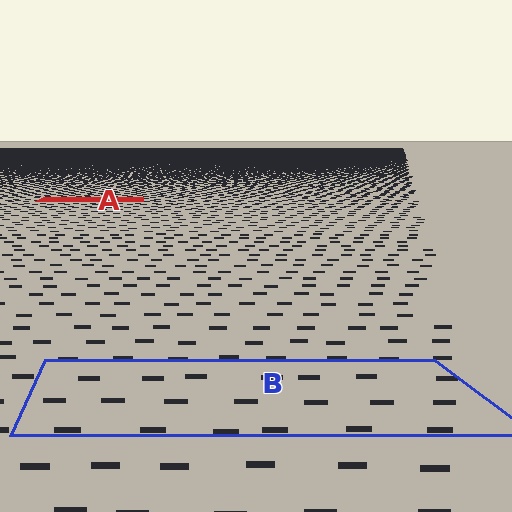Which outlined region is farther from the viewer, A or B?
Region A is farther from the viewer — the texture elements inside it appear smaller and more densely packed.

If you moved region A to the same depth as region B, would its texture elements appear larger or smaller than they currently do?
They would appear larger. At a closer depth, the same texture elements are projected at a bigger on-screen size.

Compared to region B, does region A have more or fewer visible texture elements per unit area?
Region A has more texture elements per unit area — they are packed more densely because it is farther away.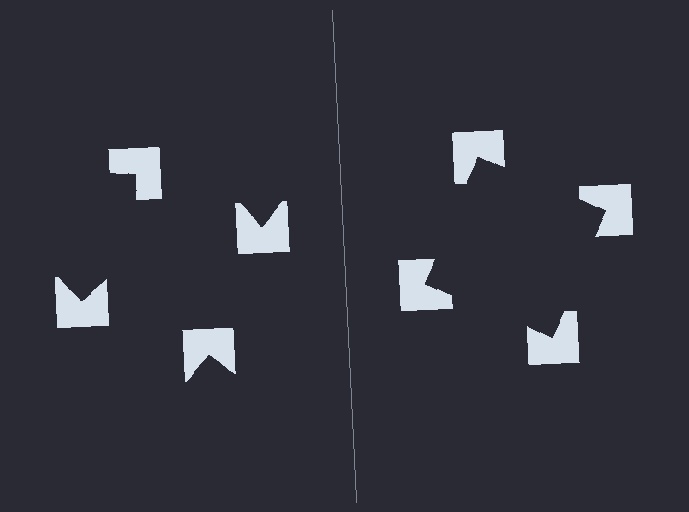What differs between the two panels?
The notched squares are positioned identically on both sides; only the wedge orientations differ. On the right they align to a square; on the left they are misaligned.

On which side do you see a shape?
An illusory square appears on the right side. On the left side the wedge cuts are rotated, so no coherent shape forms.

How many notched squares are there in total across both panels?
8 — 4 on each side.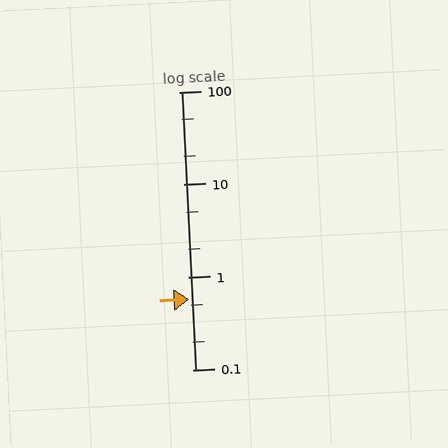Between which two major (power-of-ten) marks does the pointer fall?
The pointer is between 0.1 and 1.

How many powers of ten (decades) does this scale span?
The scale spans 3 decades, from 0.1 to 100.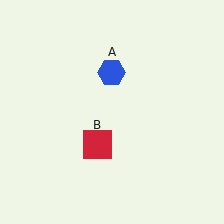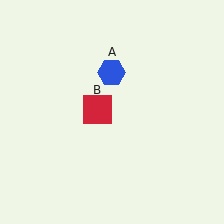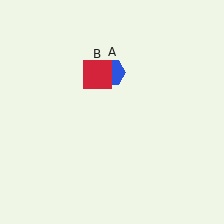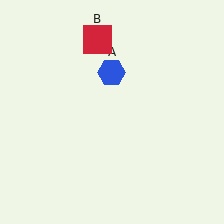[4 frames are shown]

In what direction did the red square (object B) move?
The red square (object B) moved up.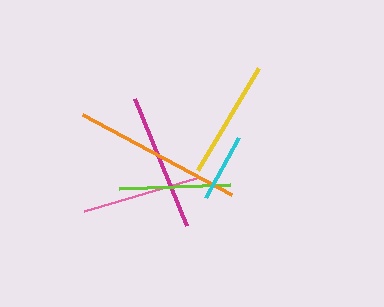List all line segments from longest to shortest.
From longest to shortest: orange, magenta, yellow, pink, lime, cyan.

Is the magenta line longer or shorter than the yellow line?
The magenta line is longer than the yellow line.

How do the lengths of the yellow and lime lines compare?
The yellow and lime lines are approximately the same length.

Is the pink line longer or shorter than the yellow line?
The yellow line is longer than the pink line.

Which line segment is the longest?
The orange line is the longest at approximately 169 pixels.